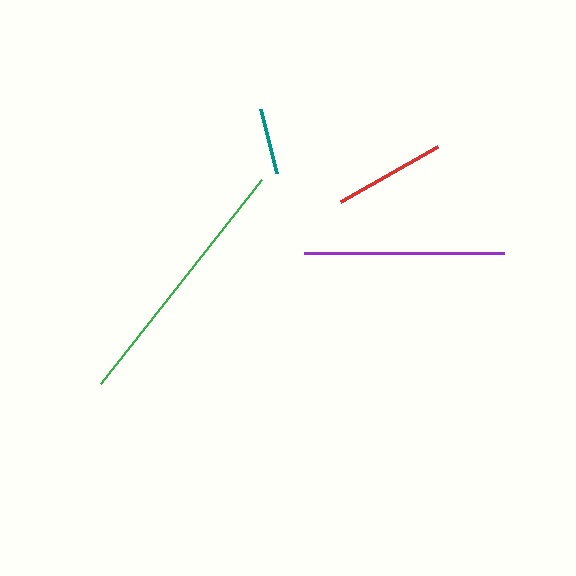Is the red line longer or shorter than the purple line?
The purple line is longer than the red line.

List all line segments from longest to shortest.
From longest to shortest: green, purple, red, teal.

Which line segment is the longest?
The green line is the longest at approximately 259 pixels.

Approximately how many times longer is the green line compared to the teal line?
The green line is approximately 3.9 times the length of the teal line.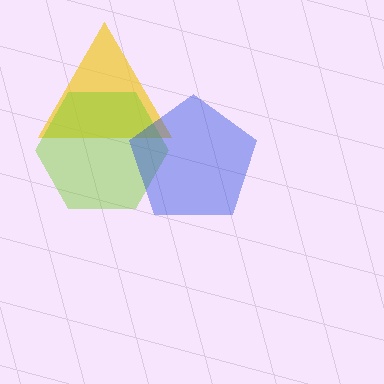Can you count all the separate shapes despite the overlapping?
Yes, there are 3 separate shapes.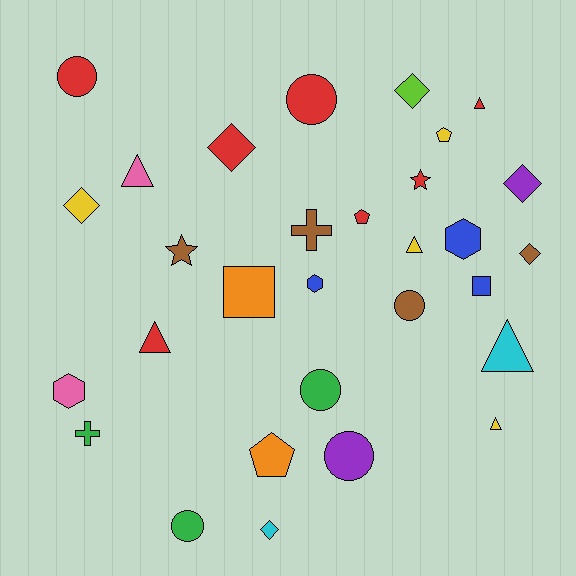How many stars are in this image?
There are 2 stars.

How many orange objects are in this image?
There are 2 orange objects.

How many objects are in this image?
There are 30 objects.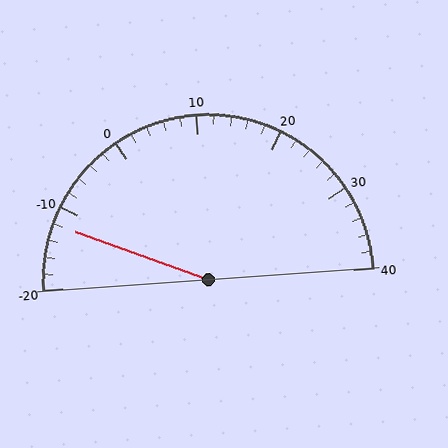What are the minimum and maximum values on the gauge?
The gauge ranges from -20 to 40.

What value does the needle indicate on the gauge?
The needle indicates approximately -12.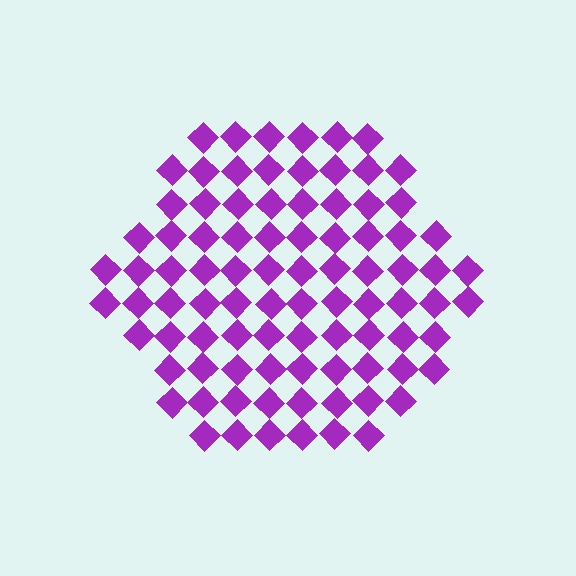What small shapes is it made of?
It is made of small diamonds.